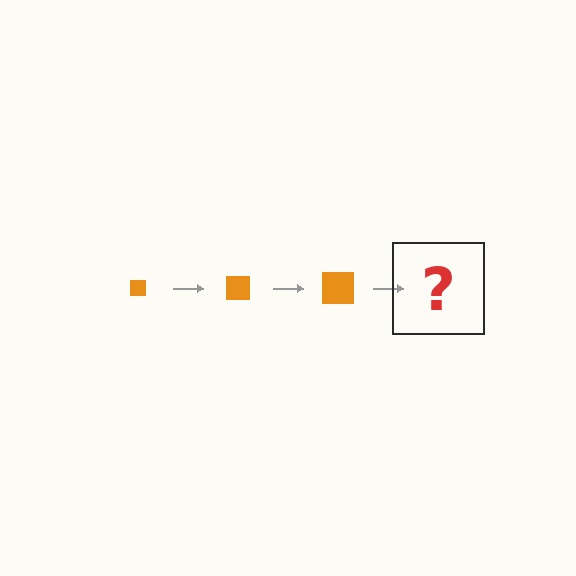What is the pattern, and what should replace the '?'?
The pattern is that the square gets progressively larger each step. The '?' should be an orange square, larger than the previous one.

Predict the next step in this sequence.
The next step is an orange square, larger than the previous one.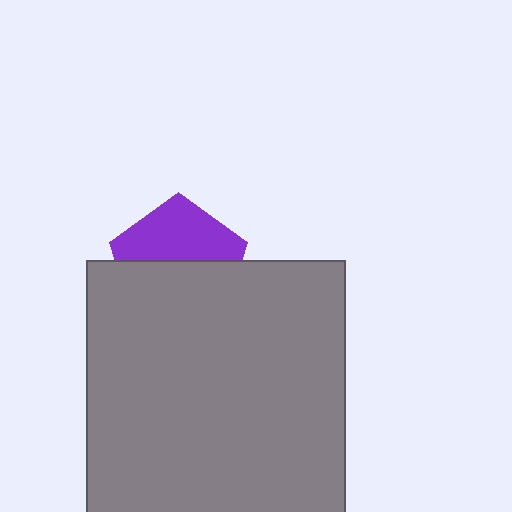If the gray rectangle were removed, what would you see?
You would see the complete purple pentagon.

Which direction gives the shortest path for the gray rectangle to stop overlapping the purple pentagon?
Moving down gives the shortest separation.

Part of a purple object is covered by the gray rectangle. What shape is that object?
It is a pentagon.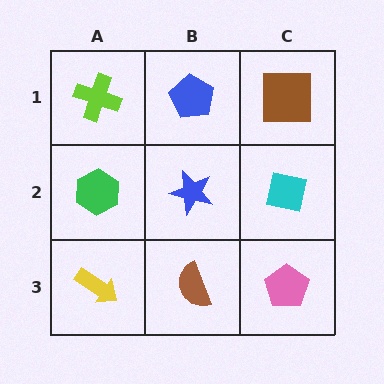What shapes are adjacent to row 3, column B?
A blue star (row 2, column B), a yellow arrow (row 3, column A), a pink pentagon (row 3, column C).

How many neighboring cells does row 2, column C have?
3.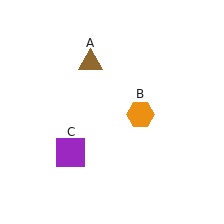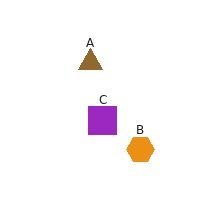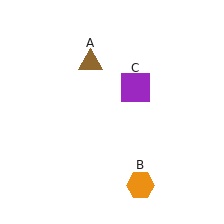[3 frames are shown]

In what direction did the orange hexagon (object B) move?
The orange hexagon (object B) moved down.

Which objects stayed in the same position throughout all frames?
Brown triangle (object A) remained stationary.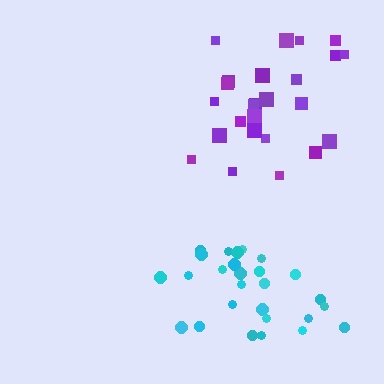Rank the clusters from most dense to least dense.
purple, cyan.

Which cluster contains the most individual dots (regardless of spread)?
Cyan (27).